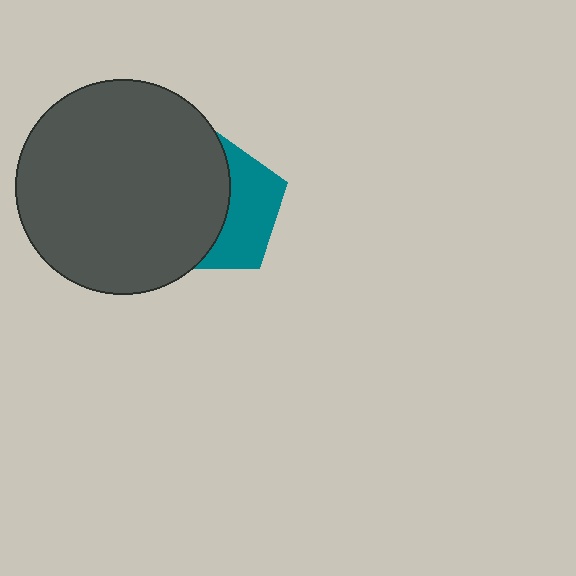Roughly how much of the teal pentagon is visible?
A small part of it is visible (roughly 43%).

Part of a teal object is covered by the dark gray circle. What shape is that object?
It is a pentagon.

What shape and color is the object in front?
The object in front is a dark gray circle.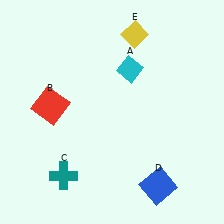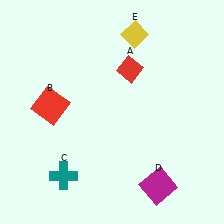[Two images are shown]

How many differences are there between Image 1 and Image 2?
There are 2 differences between the two images.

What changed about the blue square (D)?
In Image 1, D is blue. In Image 2, it changed to magenta.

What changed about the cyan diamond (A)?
In Image 1, A is cyan. In Image 2, it changed to red.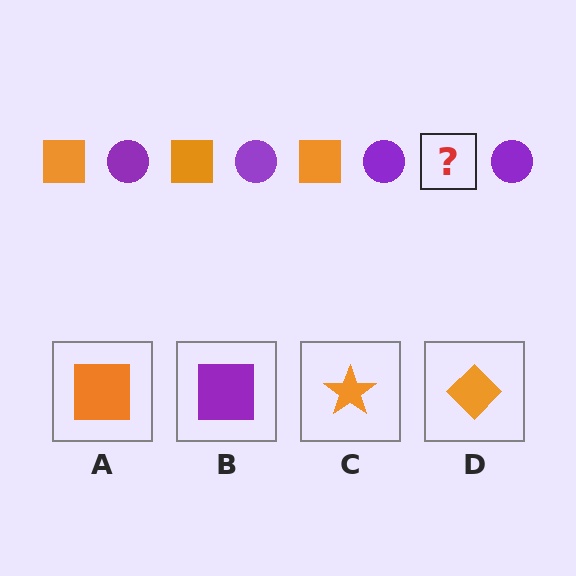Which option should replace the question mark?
Option A.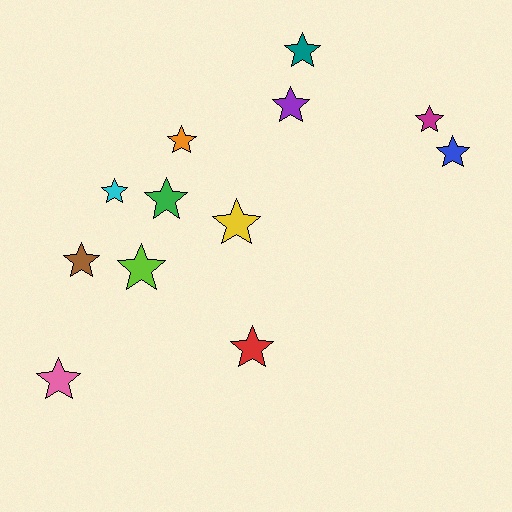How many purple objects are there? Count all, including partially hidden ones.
There is 1 purple object.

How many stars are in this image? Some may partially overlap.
There are 12 stars.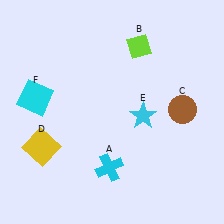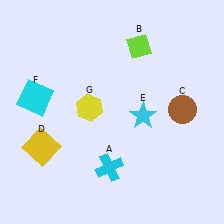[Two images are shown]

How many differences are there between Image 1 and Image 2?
There is 1 difference between the two images.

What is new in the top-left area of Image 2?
A yellow hexagon (G) was added in the top-left area of Image 2.